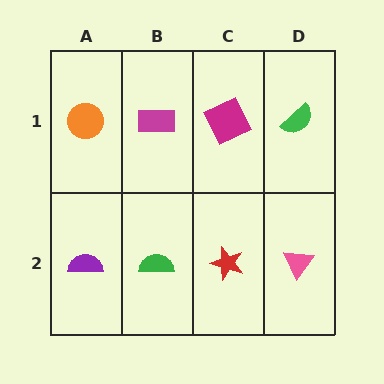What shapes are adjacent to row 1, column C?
A red star (row 2, column C), a magenta rectangle (row 1, column B), a green semicircle (row 1, column D).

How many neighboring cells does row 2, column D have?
2.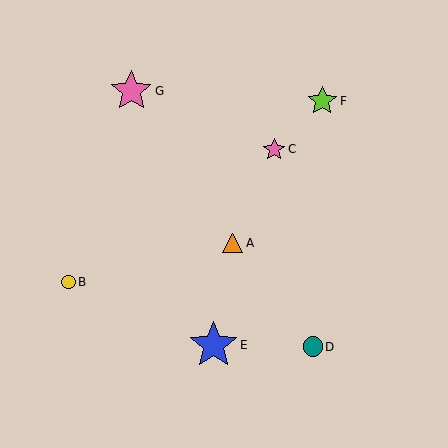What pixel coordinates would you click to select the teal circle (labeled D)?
Click at (313, 347) to select the teal circle D.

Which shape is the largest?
The blue star (labeled E) is the largest.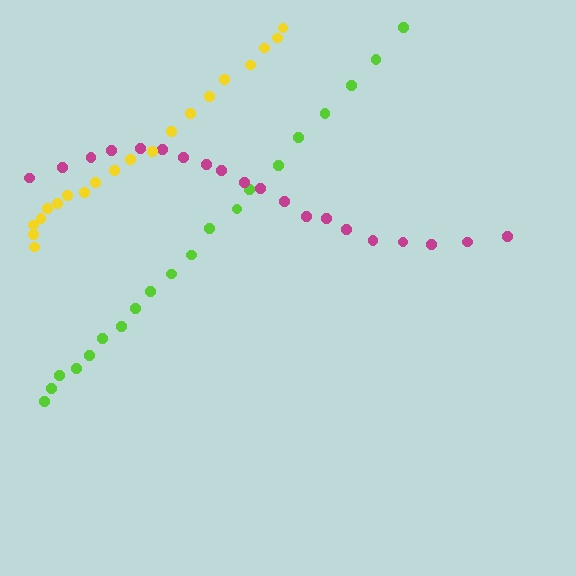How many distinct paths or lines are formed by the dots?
There are 3 distinct paths.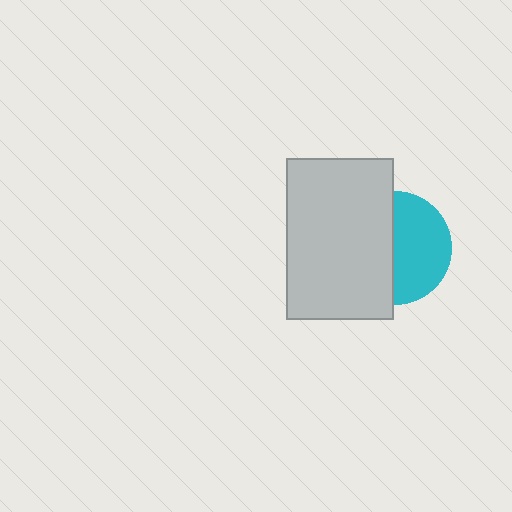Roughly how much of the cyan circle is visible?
About half of it is visible (roughly 51%).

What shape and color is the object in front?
The object in front is a light gray rectangle.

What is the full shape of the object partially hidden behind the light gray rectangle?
The partially hidden object is a cyan circle.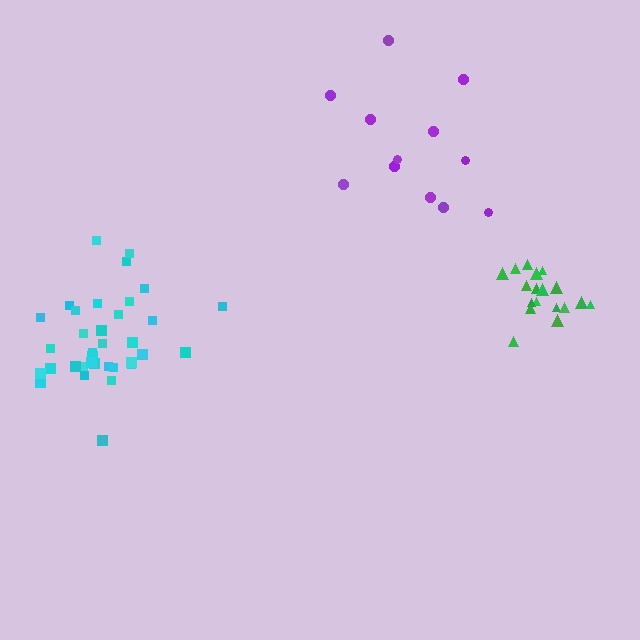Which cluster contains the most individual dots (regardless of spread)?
Cyan (35).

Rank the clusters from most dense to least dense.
cyan, green, purple.